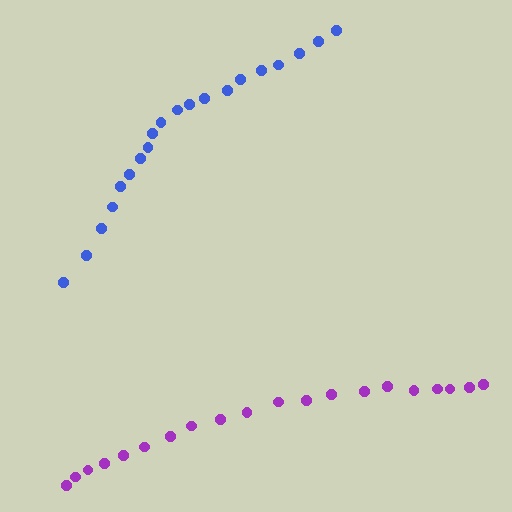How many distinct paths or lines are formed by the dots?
There are 2 distinct paths.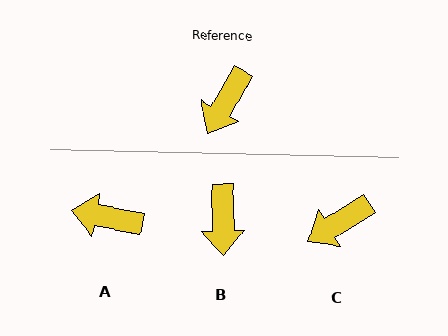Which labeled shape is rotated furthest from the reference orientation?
A, about 71 degrees away.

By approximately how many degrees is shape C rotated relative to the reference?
Approximately 28 degrees clockwise.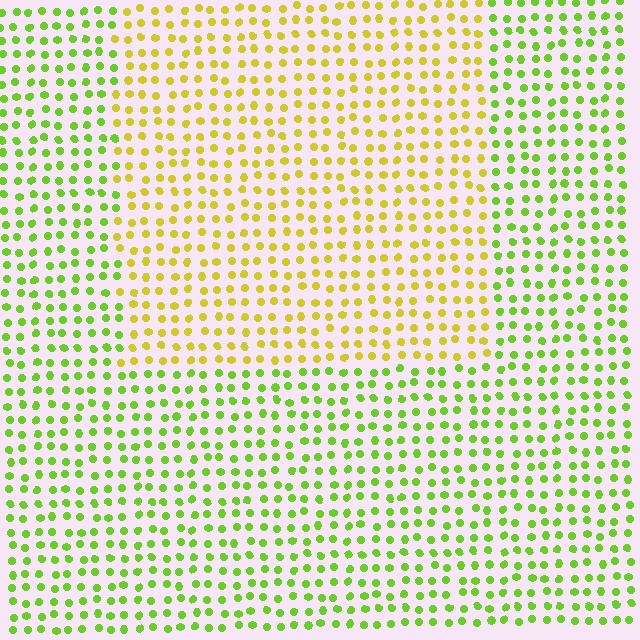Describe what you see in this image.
The image is filled with small lime elements in a uniform arrangement. A rectangle-shaped region is visible where the elements are tinted to a slightly different hue, forming a subtle color boundary.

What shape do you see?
I see a rectangle.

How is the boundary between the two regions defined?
The boundary is defined purely by a slight shift in hue (about 39 degrees). Spacing, size, and orientation are identical on both sides.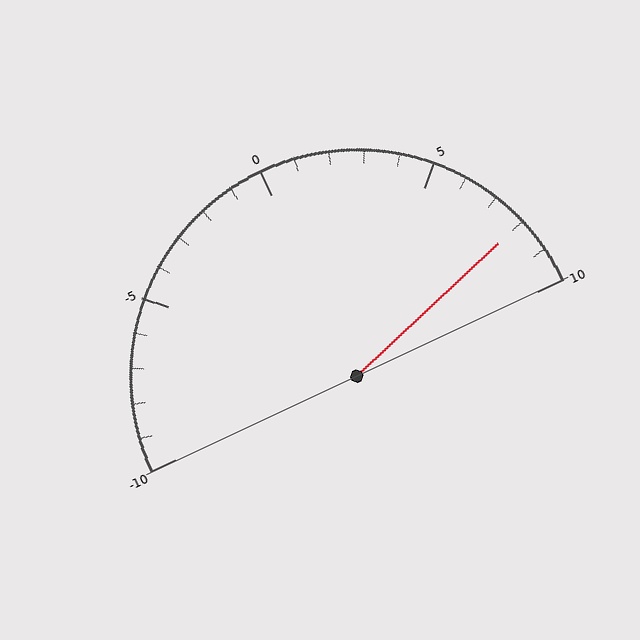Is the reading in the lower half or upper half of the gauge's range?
The reading is in the upper half of the range (-10 to 10).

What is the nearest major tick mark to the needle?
The nearest major tick mark is 10.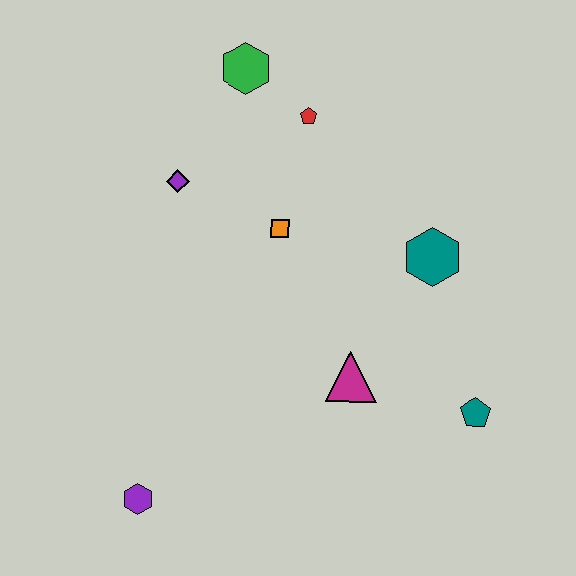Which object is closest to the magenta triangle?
The teal pentagon is closest to the magenta triangle.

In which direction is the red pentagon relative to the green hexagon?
The red pentagon is to the right of the green hexagon.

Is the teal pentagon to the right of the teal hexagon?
Yes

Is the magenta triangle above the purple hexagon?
Yes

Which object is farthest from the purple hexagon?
The green hexagon is farthest from the purple hexagon.